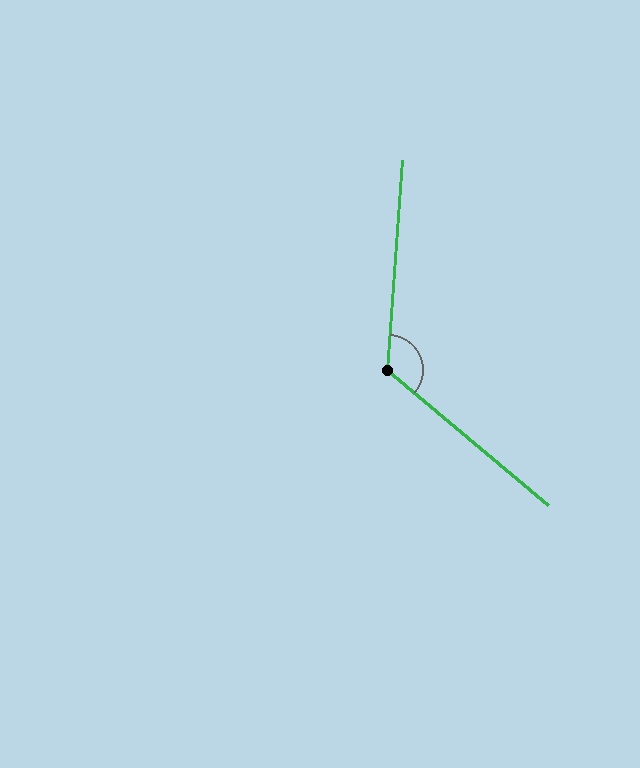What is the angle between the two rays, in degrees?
Approximately 126 degrees.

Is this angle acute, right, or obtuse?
It is obtuse.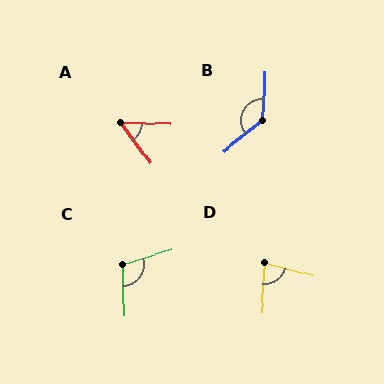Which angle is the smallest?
A, at approximately 51 degrees.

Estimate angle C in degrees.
Approximately 106 degrees.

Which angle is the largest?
B, at approximately 132 degrees.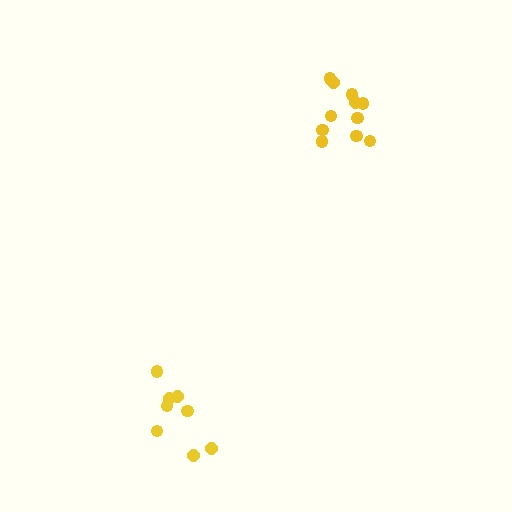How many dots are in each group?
Group 1: 8 dots, Group 2: 11 dots (19 total).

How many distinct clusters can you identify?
There are 2 distinct clusters.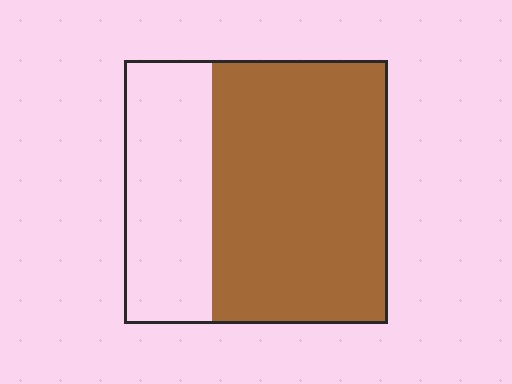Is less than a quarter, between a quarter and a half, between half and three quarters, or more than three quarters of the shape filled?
Between half and three quarters.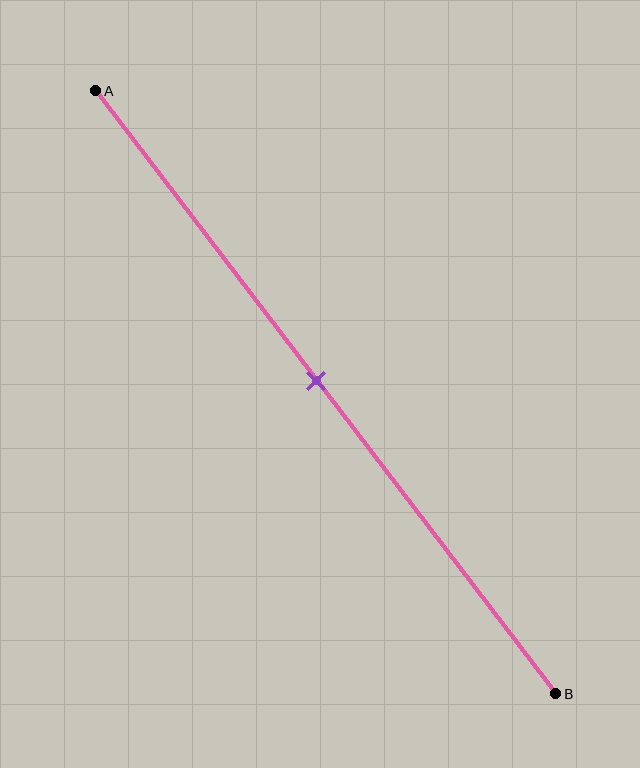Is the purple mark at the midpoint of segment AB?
Yes, the mark is approximately at the midpoint.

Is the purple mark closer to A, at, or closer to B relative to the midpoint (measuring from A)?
The purple mark is approximately at the midpoint of segment AB.